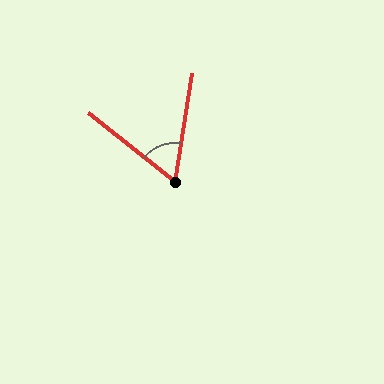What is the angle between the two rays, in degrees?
Approximately 60 degrees.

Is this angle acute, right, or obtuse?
It is acute.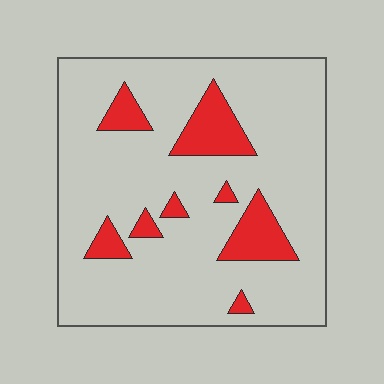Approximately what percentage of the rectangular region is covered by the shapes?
Approximately 15%.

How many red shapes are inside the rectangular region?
8.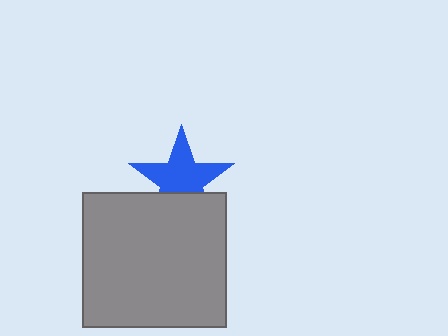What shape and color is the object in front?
The object in front is a gray rectangle.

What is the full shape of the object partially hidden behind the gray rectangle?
The partially hidden object is a blue star.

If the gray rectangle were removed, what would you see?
You would see the complete blue star.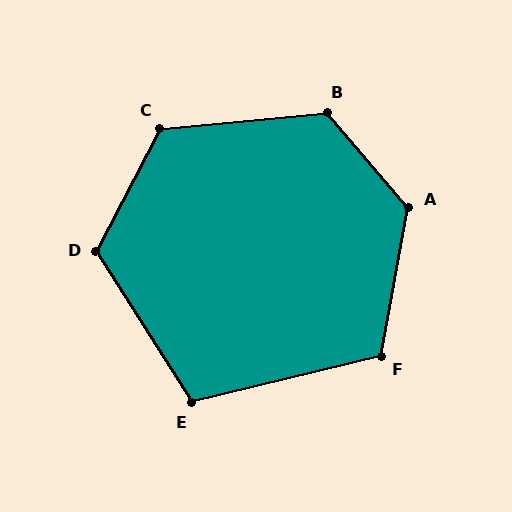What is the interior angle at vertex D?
Approximately 121 degrees (obtuse).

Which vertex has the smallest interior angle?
E, at approximately 109 degrees.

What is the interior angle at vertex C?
Approximately 123 degrees (obtuse).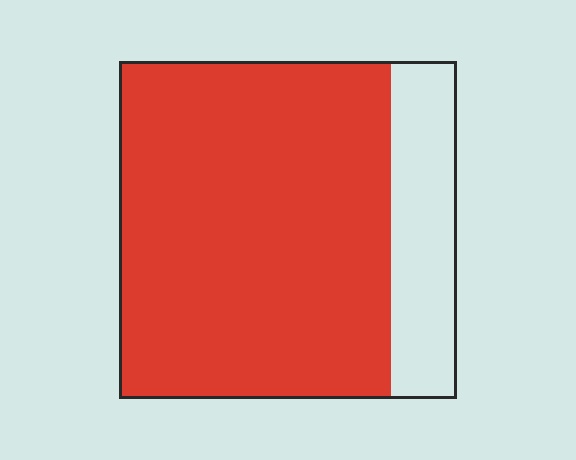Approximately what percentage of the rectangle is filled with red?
Approximately 80%.